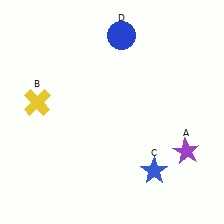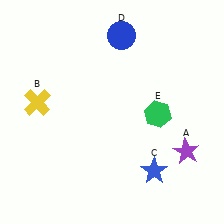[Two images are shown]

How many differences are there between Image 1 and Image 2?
There is 1 difference between the two images.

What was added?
A green hexagon (E) was added in Image 2.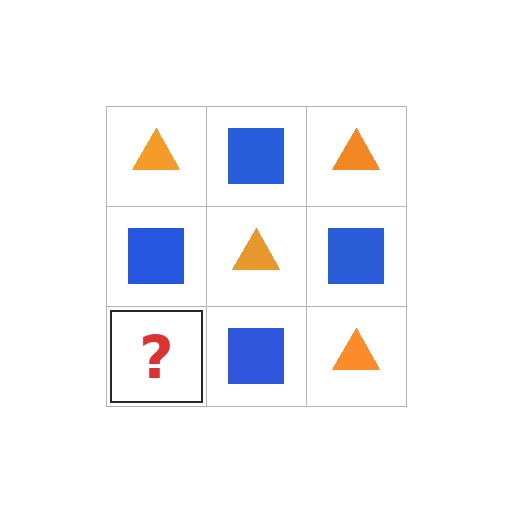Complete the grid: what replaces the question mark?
The question mark should be replaced with an orange triangle.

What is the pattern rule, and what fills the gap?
The rule is that it alternates orange triangle and blue square in a checkerboard pattern. The gap should be filled with an orange triangle.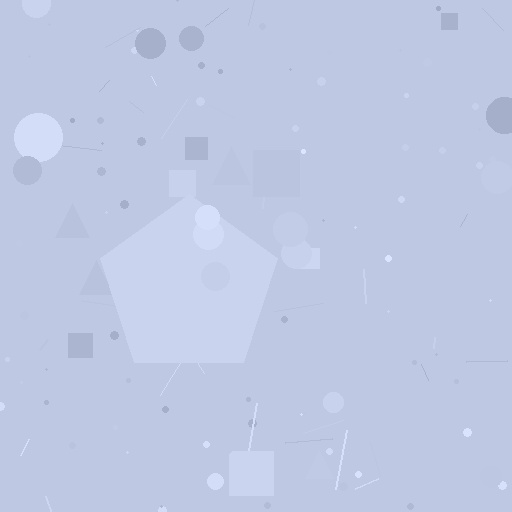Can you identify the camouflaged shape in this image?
The camouflaged shape is a pentagon.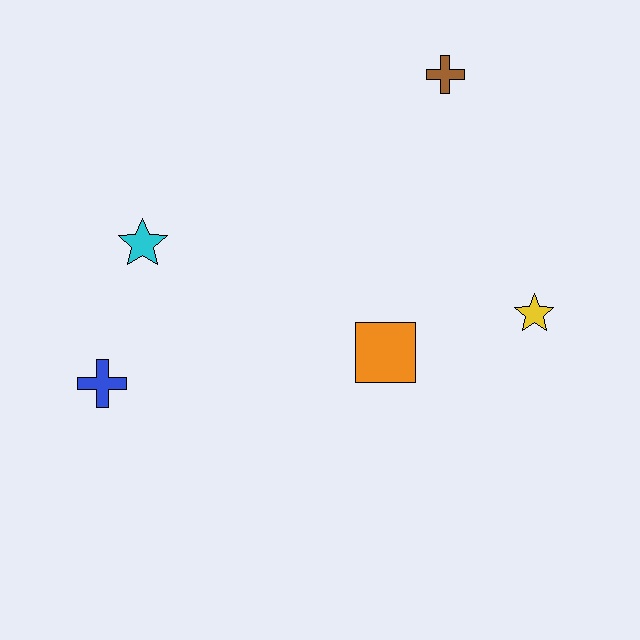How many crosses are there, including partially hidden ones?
There are 2 crosses.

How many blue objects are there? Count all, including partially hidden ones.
There is 1 blue object.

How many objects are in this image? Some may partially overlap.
There are 5 objects.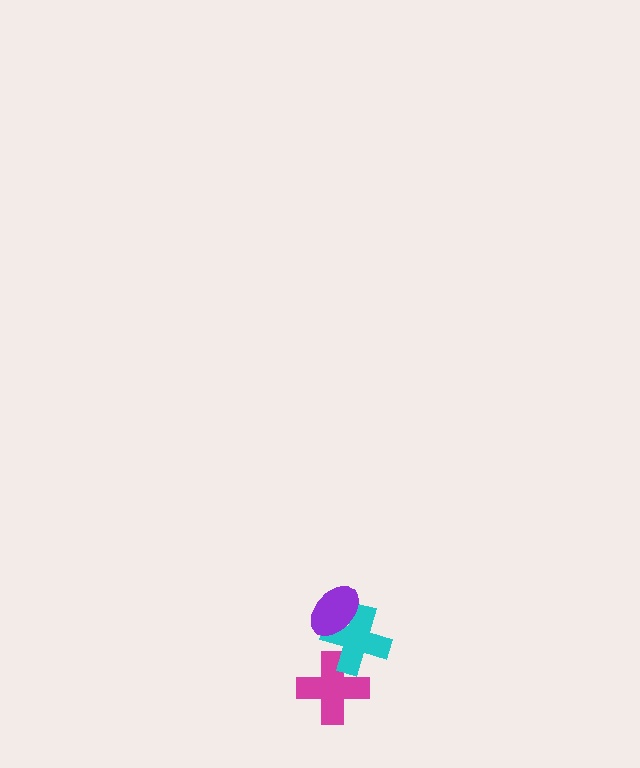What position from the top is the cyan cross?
The cyan cross is 2nd from the top.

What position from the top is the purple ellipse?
The purple ellipse is 1st from the top.